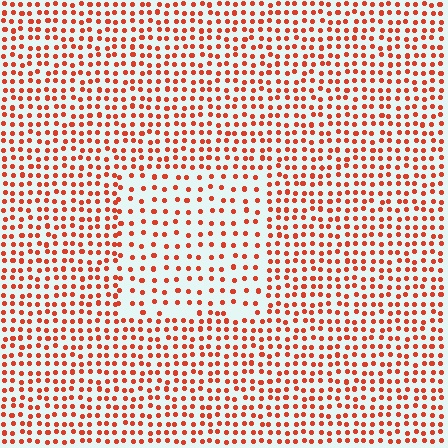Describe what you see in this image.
The image contains small red elements arranged at two different densities. A rectangle-shaped region is visible where the elements are less densely packed than the surrounding area.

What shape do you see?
I see a rectangle.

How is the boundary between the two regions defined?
The boundary is defined by a change in element density (approximately 1.8x ratio). All elements are the same color, size, and shape.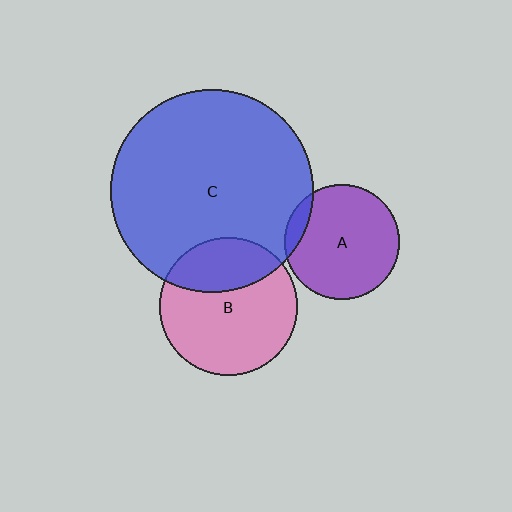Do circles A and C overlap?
Yes.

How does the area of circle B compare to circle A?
Approximately 1.4 times.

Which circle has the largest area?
Circle C (blue).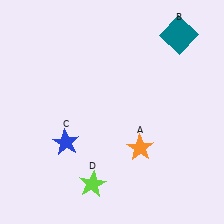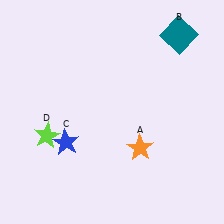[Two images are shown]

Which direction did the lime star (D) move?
The lime star (D) moved up.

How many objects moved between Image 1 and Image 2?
1 object moved between the two images.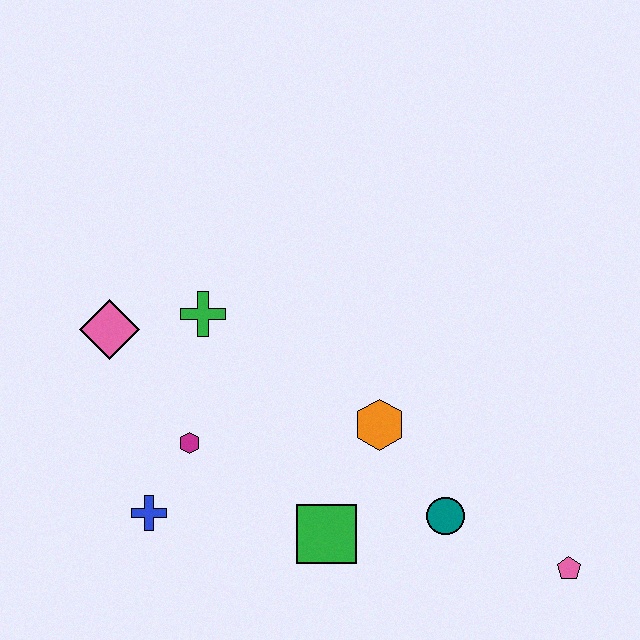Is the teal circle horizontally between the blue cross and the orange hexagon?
No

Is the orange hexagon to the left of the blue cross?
No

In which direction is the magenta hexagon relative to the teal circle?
The magenta hexagon is to the left of the teal circle.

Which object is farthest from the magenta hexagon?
The pink pentagon is farthest from the magenta hexagon.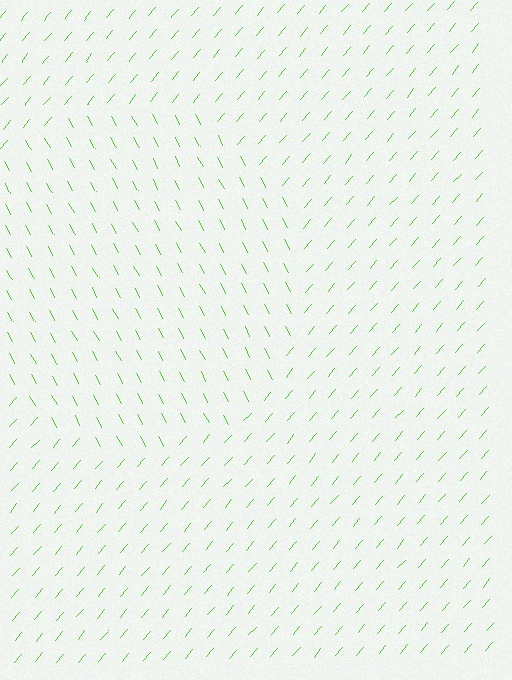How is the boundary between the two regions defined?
The boundary is defined purely by a change in line orientation (approximately 69 degrees difference). All lines are the same color and thickness.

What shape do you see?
I see a circle.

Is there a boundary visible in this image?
Yes, there is a texture boundary formed by a change in line orientation.